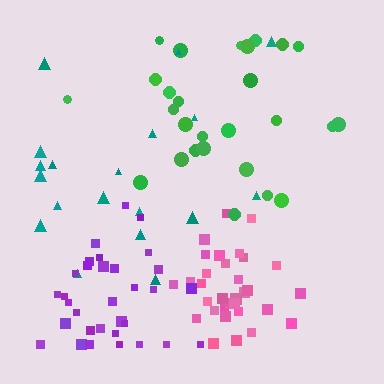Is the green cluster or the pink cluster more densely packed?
Pink.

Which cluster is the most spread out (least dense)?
Teal.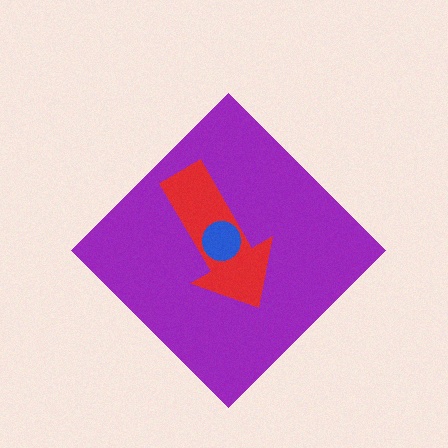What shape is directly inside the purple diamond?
The red arrow.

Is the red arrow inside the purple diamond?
Yes.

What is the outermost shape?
The purple diamond.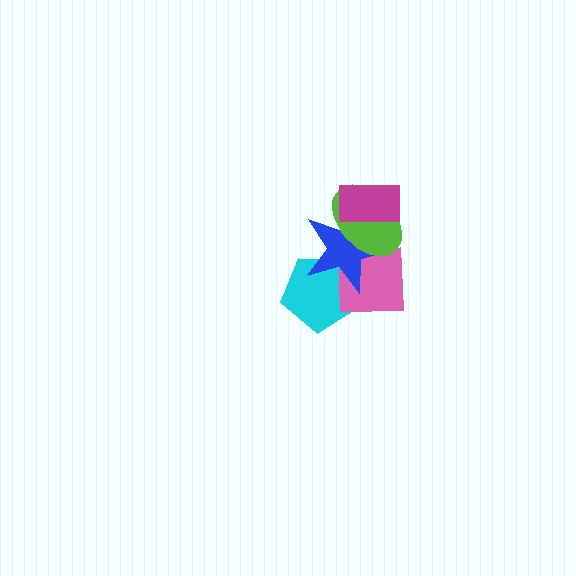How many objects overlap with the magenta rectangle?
2 objects overlap with the magenta rectangle.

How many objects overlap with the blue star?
4 objects overlap with the blue star.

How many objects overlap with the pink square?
3 objects overlap with the pink square.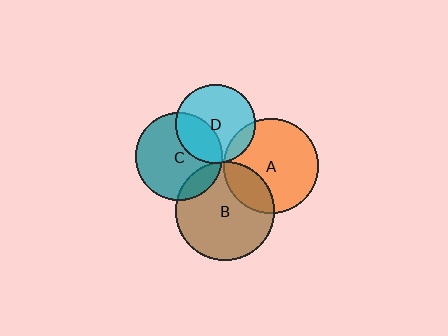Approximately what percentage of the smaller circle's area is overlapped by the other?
Approximately 15%.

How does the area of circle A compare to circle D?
Approximately 1.4 times.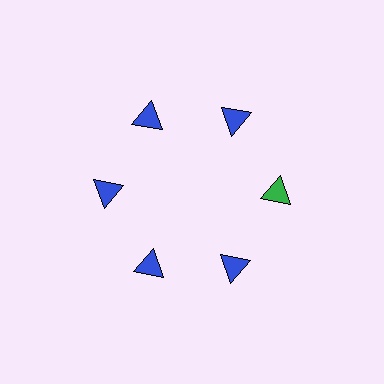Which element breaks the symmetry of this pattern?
The green triangle at roughly the 3 o'clock position breaks the symmetry. All other shapes are blue triangles.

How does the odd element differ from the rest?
It has a different color: green instead of blue.